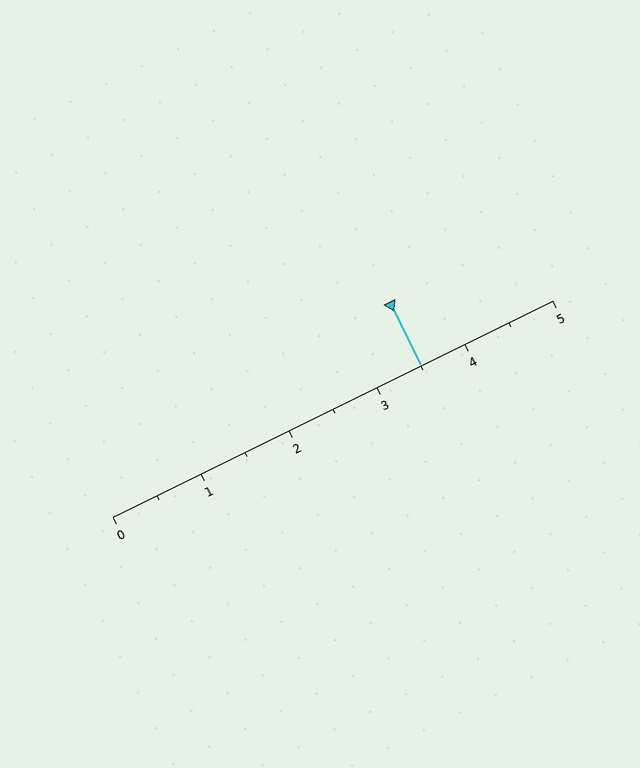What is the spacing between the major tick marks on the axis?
The major ticks are spaced 1 apart.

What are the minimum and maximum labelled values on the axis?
The axis runs from 0 to 5.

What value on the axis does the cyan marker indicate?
The marker indicates approximately 3.5.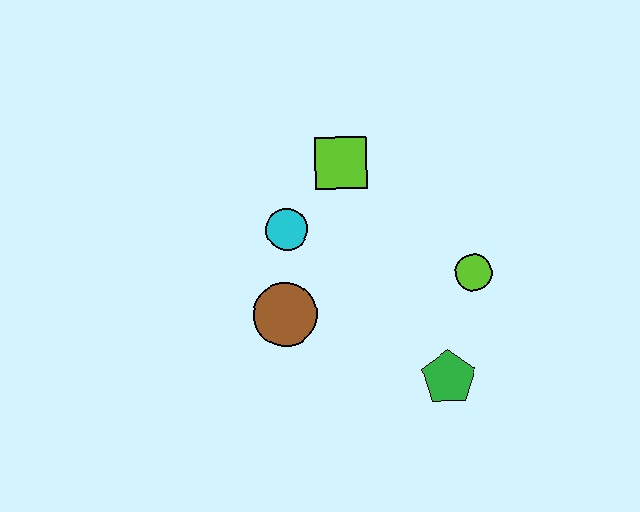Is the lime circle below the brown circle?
No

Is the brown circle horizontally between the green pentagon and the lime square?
No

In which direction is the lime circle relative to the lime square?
The lime circle is to the right of the lime square.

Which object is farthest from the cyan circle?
The green pentagon is farthest from the cyan circle.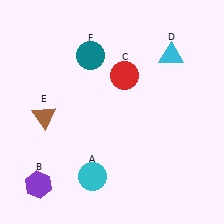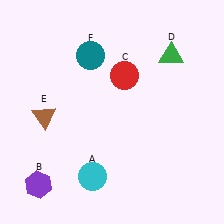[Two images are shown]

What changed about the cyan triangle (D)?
In Image 1, D is cyan. In Image 2, it changed to green.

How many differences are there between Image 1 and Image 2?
There is 1 difference between the two images.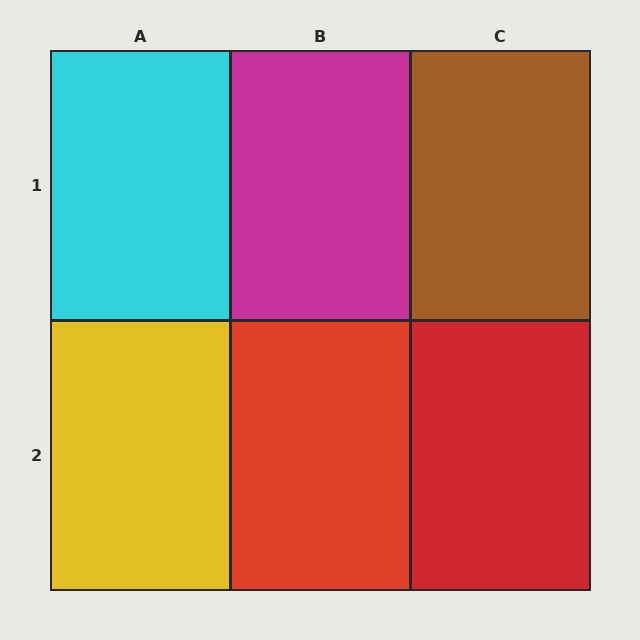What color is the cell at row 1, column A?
Cyan.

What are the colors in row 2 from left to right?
Yellow, red, red.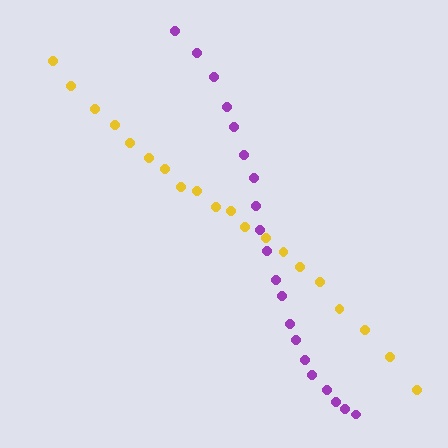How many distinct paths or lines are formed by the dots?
There are 2 distinct paths.